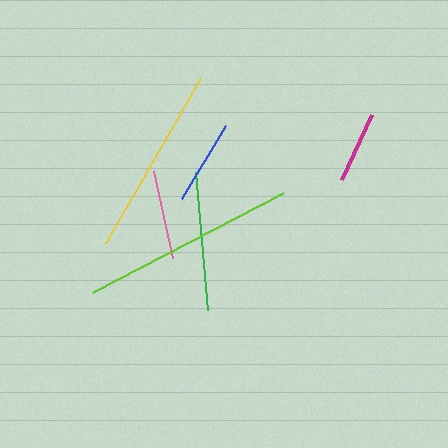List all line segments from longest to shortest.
From longest to shortest: lime, yellow, green, pink, blue, magenta.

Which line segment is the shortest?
The magenta line is the shortest at approximately 71 pixels.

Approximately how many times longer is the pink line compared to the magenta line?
The pink line is approximately 1.2 times the length of the magenta line.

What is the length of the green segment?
The green segment is approximately 138 pixels long.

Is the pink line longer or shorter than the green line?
The green line is longer than the pink line.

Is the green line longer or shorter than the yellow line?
The yellow line is longer than the green line.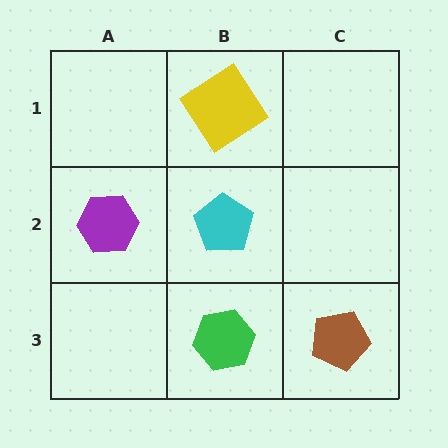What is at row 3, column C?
A brown pentagon.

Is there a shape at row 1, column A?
No, that cell is empty.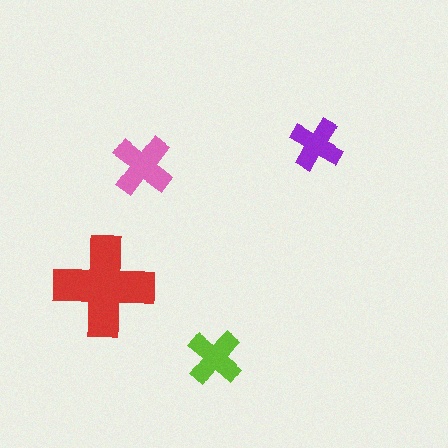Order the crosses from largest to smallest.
the red one, the pink one, the lime one, the purple one.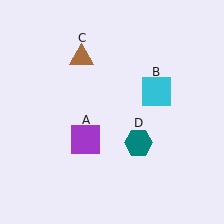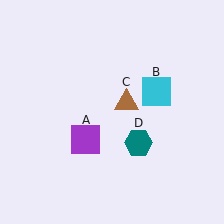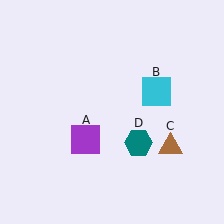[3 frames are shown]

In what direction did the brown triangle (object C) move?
The brown triangle (object C) moved down and to the right.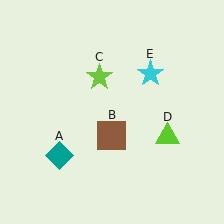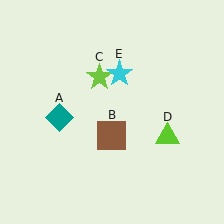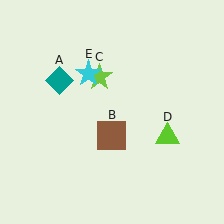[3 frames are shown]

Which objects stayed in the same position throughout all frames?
Brown square (object B) and lime star (object C) and lime triangle (object D) remained stationary.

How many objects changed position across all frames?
2 objects changed position: teal diamond (object A), cyan star (object E).